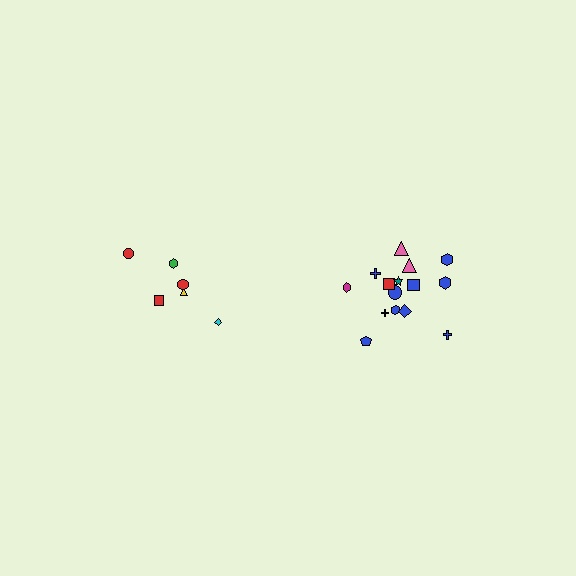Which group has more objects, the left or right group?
The right group.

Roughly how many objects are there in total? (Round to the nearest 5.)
Roughly 20 objects in total.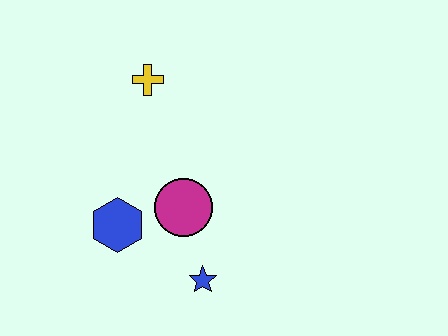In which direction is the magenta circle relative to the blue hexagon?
The magenta circle is to the right of the blue hexagon.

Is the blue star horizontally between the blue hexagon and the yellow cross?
No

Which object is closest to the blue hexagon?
The magenta circle is closest to the blue hexagon.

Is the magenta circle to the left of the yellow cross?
No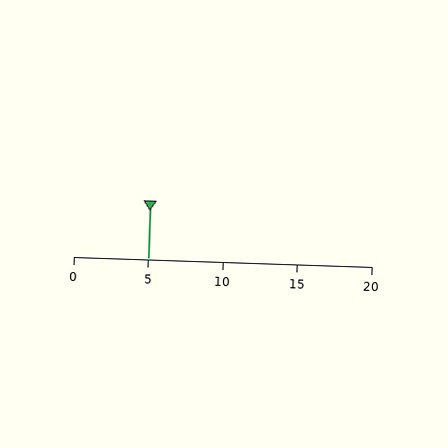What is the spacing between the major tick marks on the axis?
The major ticks are spaced 5 apart.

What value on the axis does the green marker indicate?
The marker indicates approximately 5.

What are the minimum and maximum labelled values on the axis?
The axis runs from 0 to 20.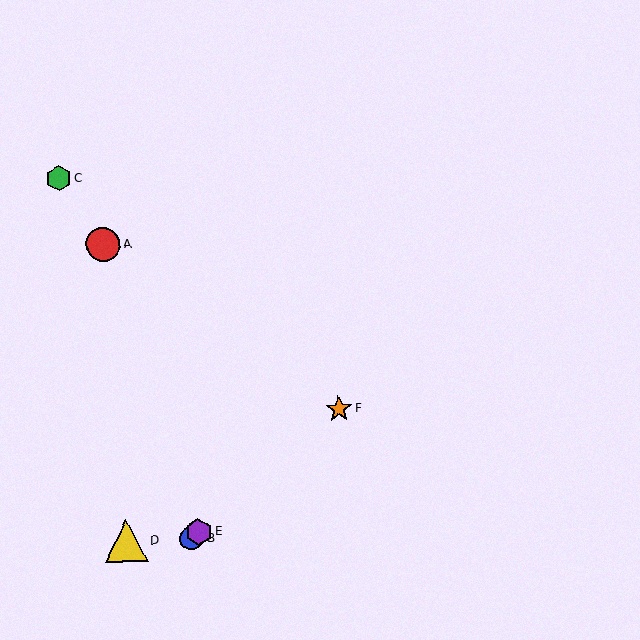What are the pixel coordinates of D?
Object D is at (126, 541).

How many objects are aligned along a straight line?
3 objects (B, E, F) are aligned along a straight line.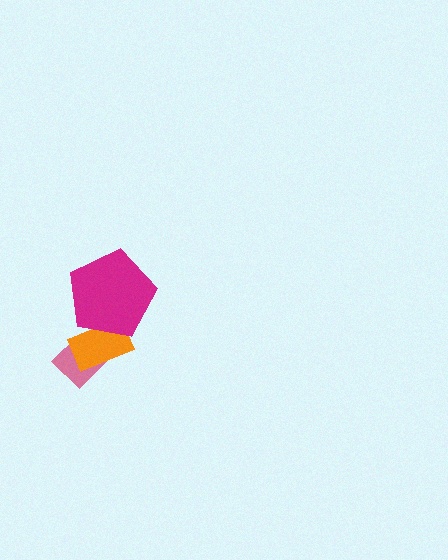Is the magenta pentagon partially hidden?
No, no other shape covers it.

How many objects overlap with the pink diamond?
1 object overlaps with the pink diamond.